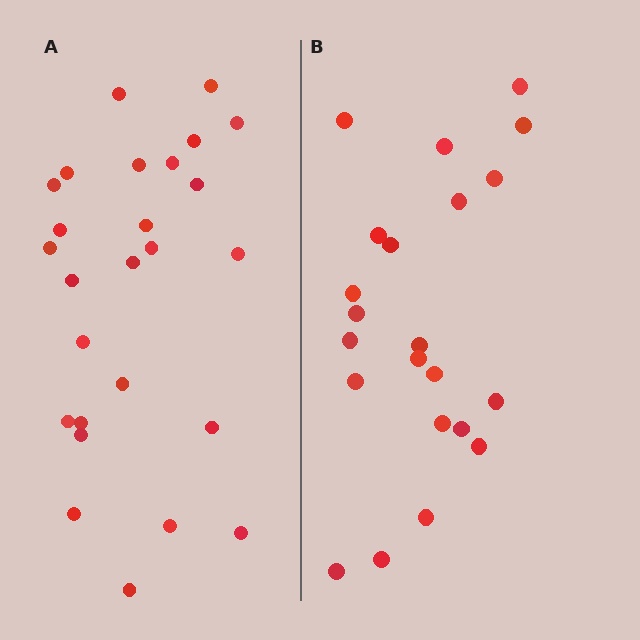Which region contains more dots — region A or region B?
Region A (the left region) has more dots.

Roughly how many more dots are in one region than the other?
Region A has about 4 more dots than region B.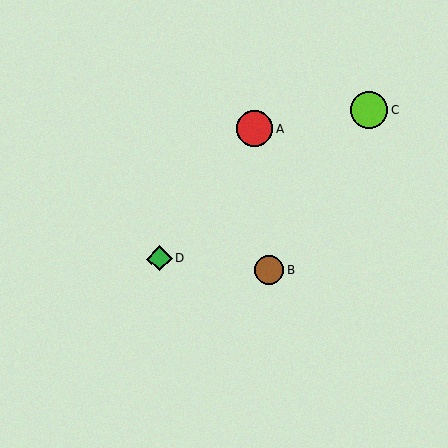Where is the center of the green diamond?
The center of the green diamond is at (160, 259).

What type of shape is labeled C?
Shape C is a lime circle.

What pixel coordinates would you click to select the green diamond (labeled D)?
Click at (160, 259) to select the green diamond D.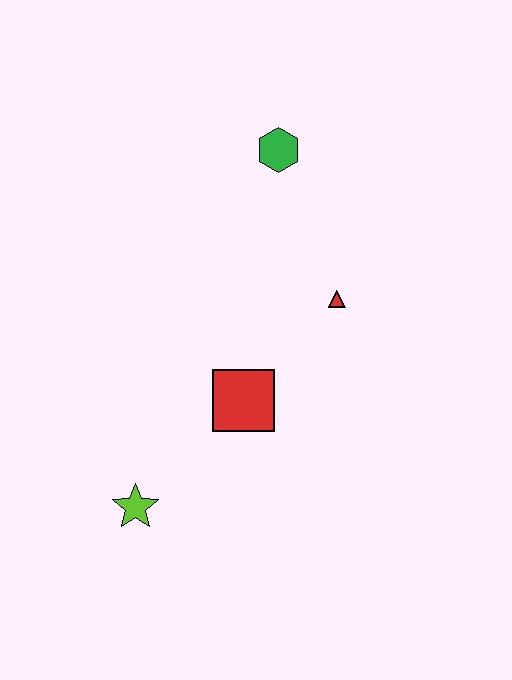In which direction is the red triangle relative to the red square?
The red triangle is above the red square.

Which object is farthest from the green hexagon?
The lime star is farthest from the green hexagon.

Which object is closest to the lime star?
The red square is closest to the lime star.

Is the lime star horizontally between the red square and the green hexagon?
No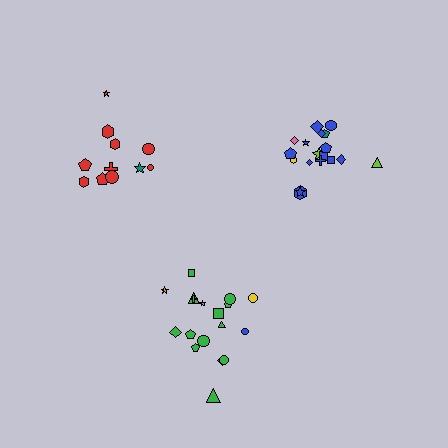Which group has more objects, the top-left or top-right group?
The top-right group.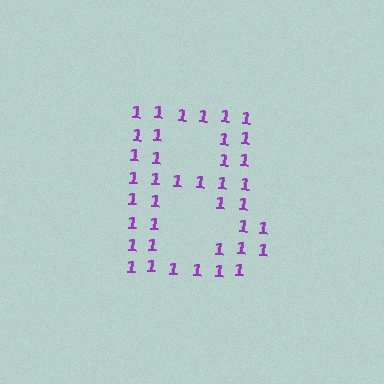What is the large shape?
The large shape is the letter B.